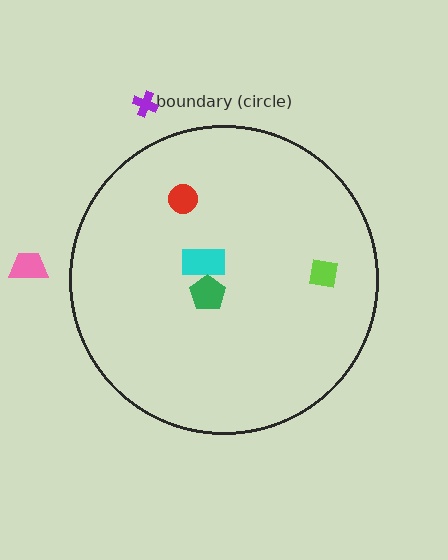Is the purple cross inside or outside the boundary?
Outside.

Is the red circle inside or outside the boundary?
Inside.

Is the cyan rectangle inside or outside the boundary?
Inside.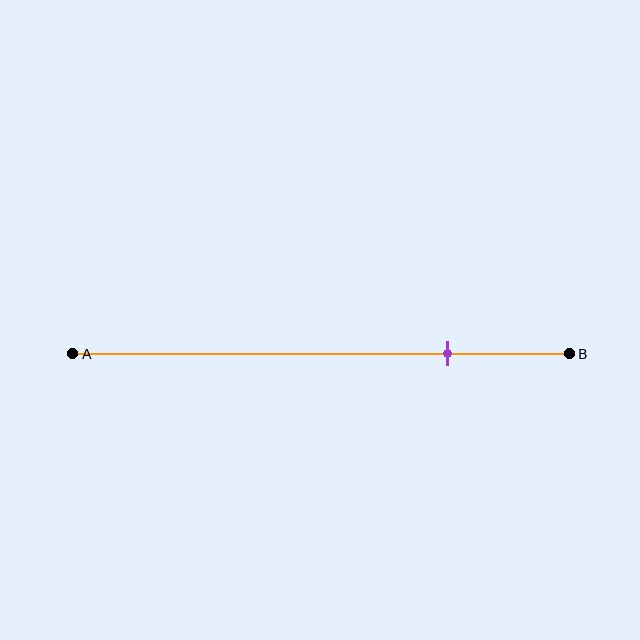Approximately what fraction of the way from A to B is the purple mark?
The purple mark is approximately 75% of the way from A to B.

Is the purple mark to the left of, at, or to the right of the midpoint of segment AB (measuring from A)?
The purple mark is to the right of the midpoint of segment AB.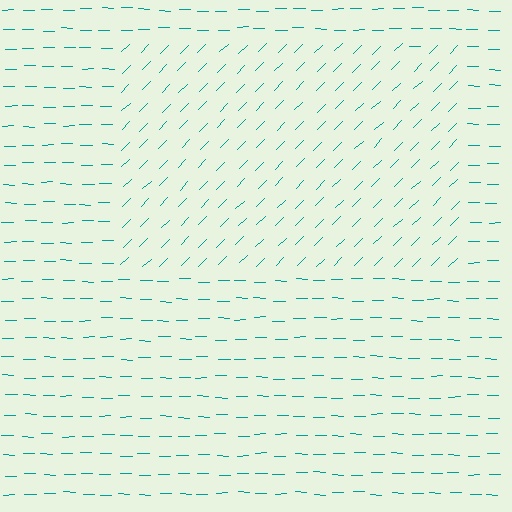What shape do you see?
I see a rectangle.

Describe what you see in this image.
The image is filled with small teal line segments. A rectangle region in the image has lines oriented differently from the surrounding lines, creating a visible texture boundary.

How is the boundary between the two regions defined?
The boundary is defined purely by a change in line orientation (approximately 45 degrees difference). All lines are the same color and thickness.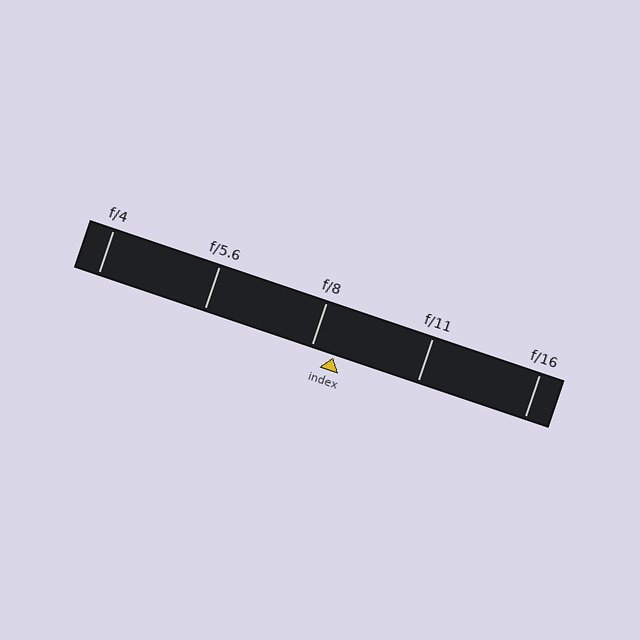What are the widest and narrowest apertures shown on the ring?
The widest aperture shown is f/4 and the narrowest is f/16.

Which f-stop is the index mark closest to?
The index mark is closest to f/8.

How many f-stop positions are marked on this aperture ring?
There are 5 f-stop positions marked.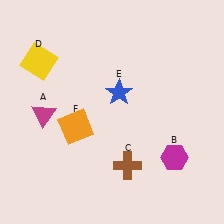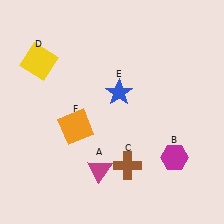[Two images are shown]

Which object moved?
The magenta triangle (A) moved right.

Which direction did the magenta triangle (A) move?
The magenta triangle (A) moved right.